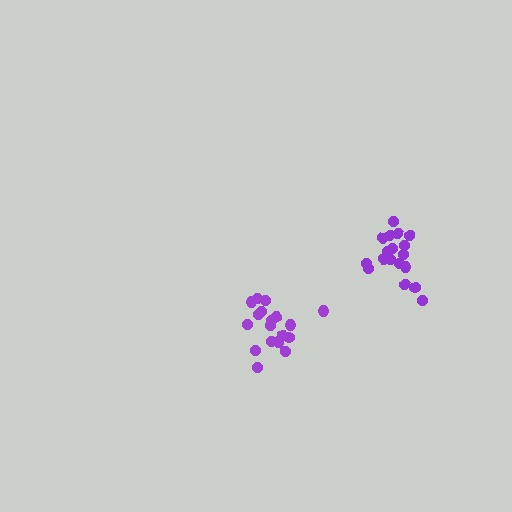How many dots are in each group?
Group 1: 18 dots, Group 2: 18 dots (36 total).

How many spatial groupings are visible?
There are 2 spatial groupings.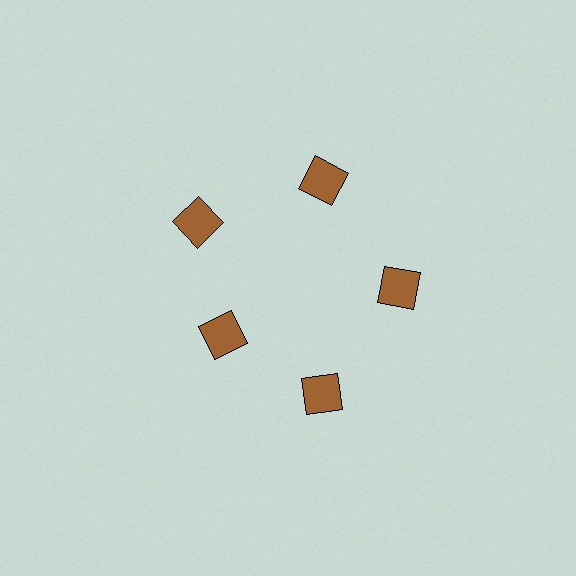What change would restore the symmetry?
The symmetry would be restored by moving it outward, back onto the ring so that all 5 squares sit at equal angles and equal distance from the center.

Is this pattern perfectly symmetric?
No. The 5 brown squares are arranged in a ring, but one element near the 8 o'clock position is pulled inward toward the center, breaking the 5-fold rotational symmetry.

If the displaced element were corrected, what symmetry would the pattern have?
It would have 5-fold rotational symmetry — the pattern would map onto itself every 72 degrees.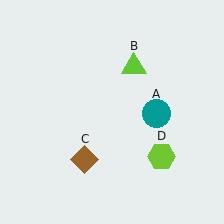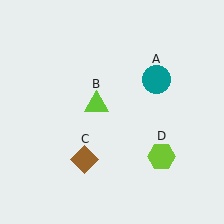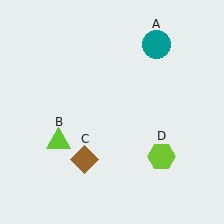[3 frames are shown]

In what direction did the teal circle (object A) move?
The teal circle (object A) moved up.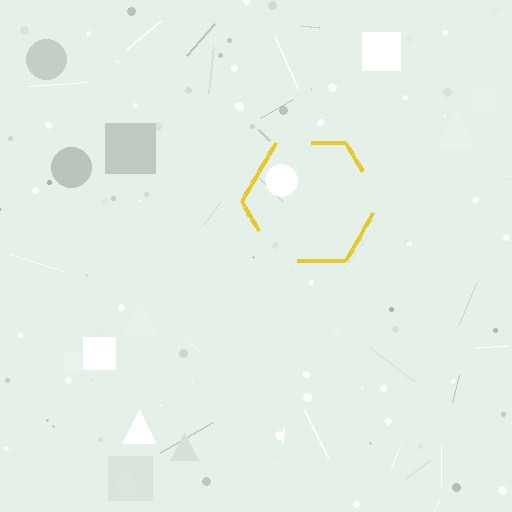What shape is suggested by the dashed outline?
The dashed outline suggests a hexagon.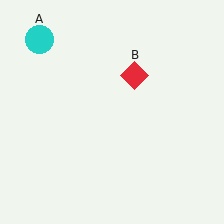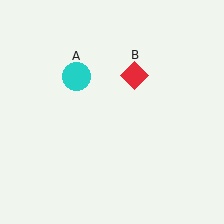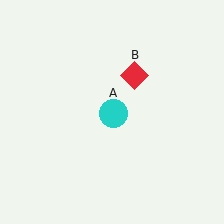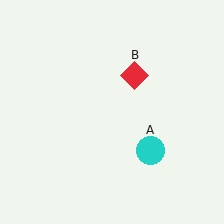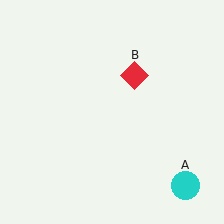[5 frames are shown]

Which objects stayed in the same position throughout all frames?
Red diamond (object B) remained stationary.